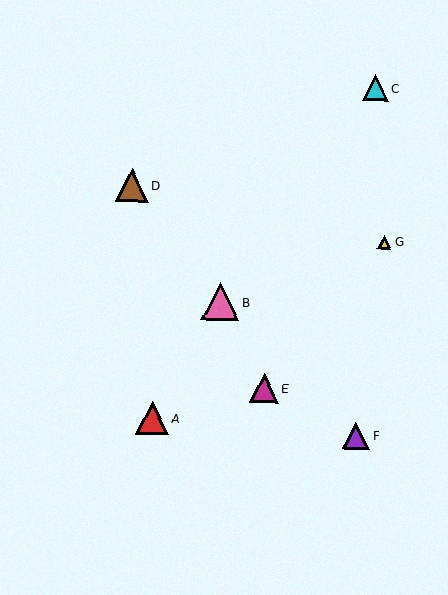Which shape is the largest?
The pink triangle (labeled B) is the largest.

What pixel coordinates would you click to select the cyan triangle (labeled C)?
Click at (375, 88) to select the cyan triangle C.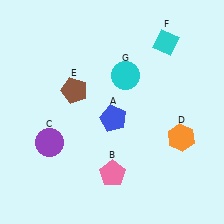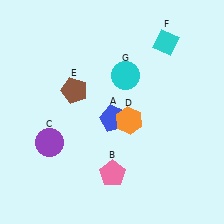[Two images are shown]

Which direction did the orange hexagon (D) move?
The orange hexagon (D) moved left.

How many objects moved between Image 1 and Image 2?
1 object moved between the two images.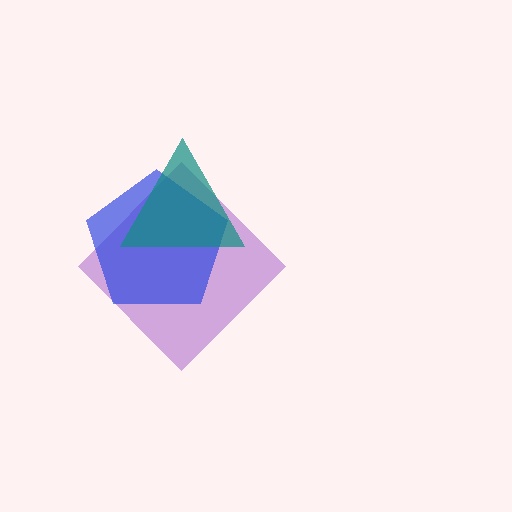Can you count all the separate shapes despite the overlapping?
Yes, there are 3 separate shapes.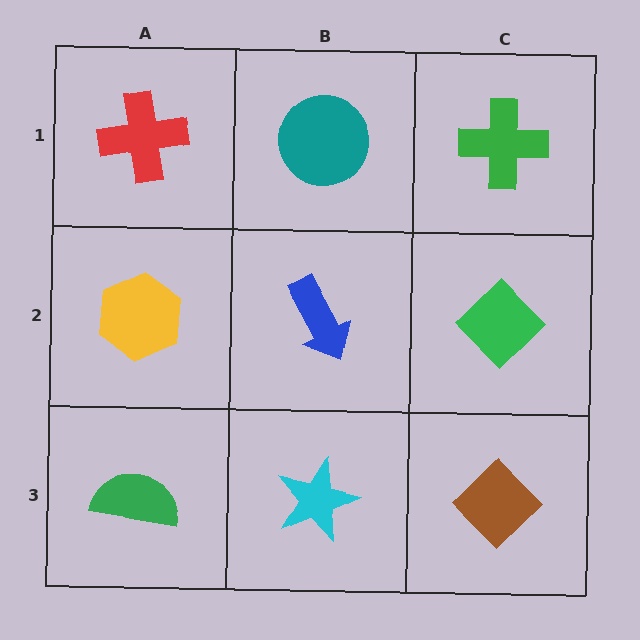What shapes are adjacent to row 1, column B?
A blue arrow (row 2, column B), a red cross (row 1, column A), a green cross (row 1, column C).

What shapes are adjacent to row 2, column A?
A red cross (row 1, column A), a green semicircle (row 3, column A), a blue arrow (row 2, column B).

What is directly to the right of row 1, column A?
A teal circle.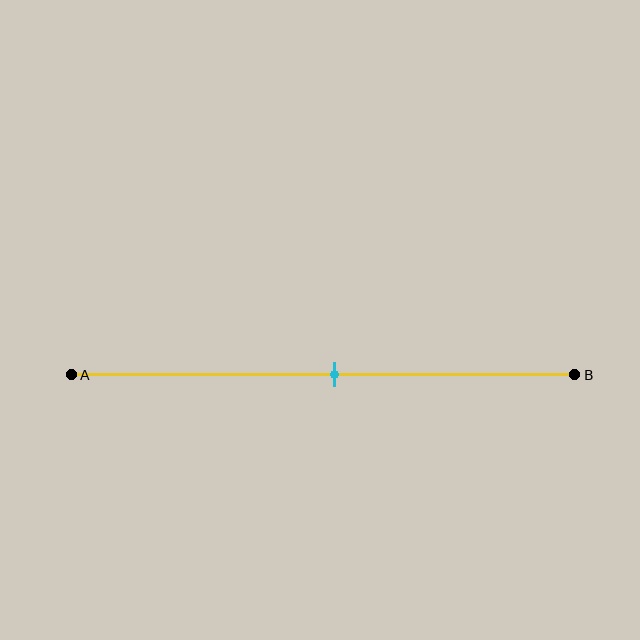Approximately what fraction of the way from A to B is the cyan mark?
The cyan mark is approximately 50% of the way from A to B.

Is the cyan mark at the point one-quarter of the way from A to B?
No, the mark is at about 50% from A, not at the 25% one-quarter point.